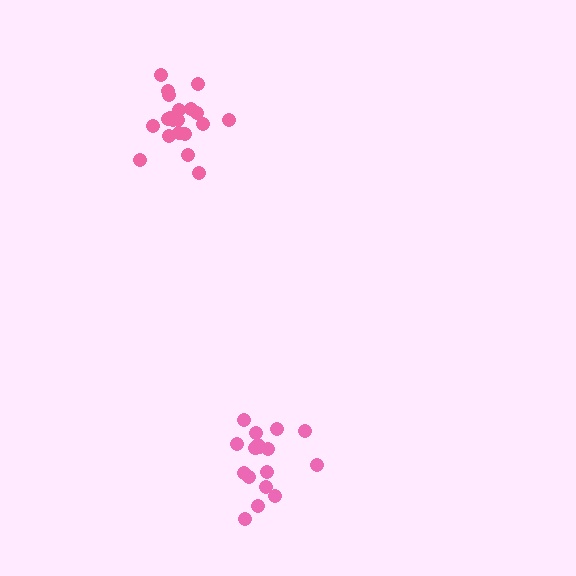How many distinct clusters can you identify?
There are 2 distinct clusters.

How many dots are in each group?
Group 1: 17 dots, Group 2: 20 dots (37 total).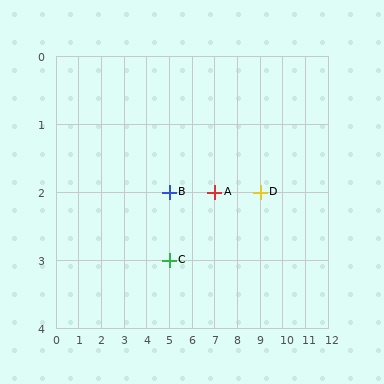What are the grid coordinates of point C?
Point C is at grid coordinates (5, 3).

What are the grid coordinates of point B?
Point B is at grid coordinates (5, 2).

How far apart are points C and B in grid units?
Points C and B are 1 row apart.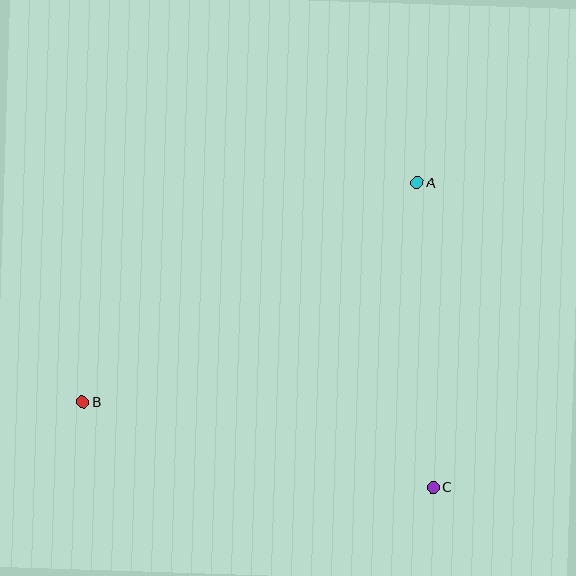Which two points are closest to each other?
Points A and C are closest to each other.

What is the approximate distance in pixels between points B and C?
The distance between B and C is approximately 360 pixels.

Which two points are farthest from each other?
Points A and B are farthest from each other.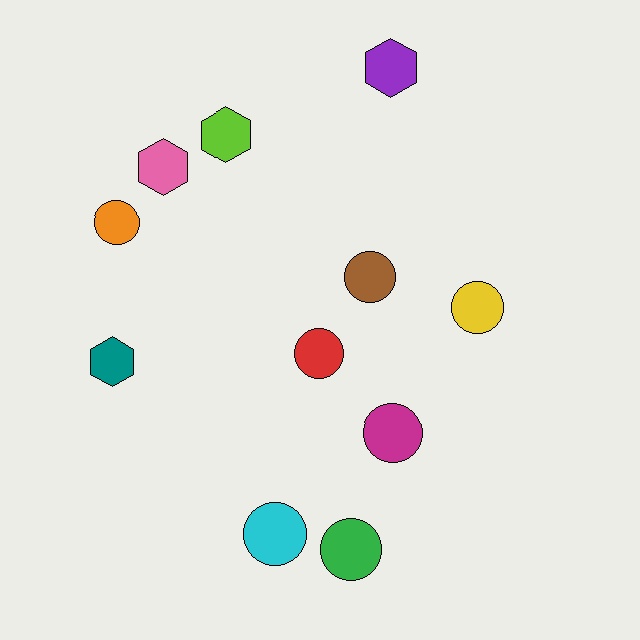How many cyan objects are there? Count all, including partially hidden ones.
There is 1 cyan object.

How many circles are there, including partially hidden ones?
There are 7 circles.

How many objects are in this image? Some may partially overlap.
There are 11 objects.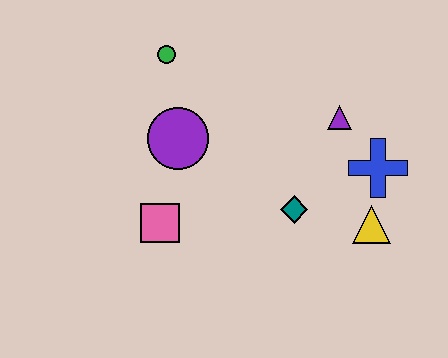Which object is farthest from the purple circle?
The yellow triangle is farthest from the purple circle.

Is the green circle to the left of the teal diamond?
Yes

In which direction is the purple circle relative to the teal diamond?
The purple circle is to the left of the teal diamond.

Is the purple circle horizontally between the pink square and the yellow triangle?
Yes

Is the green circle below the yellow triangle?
No